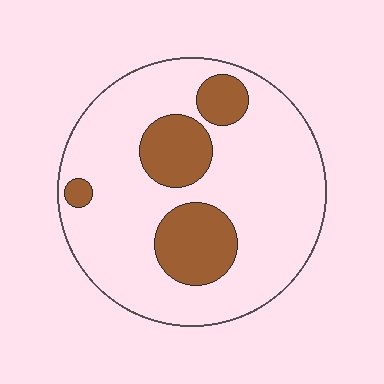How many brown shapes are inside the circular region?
4.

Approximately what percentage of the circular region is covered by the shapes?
Approximately 20%.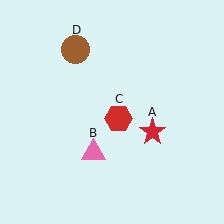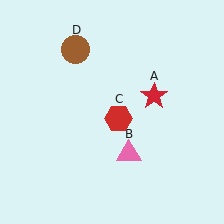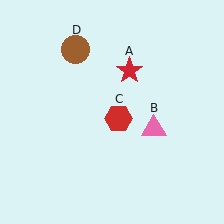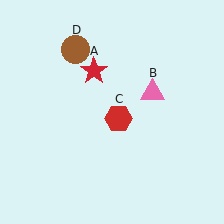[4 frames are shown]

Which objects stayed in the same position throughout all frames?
Red hexagon (object C) and brown circle (object D) remained stationary.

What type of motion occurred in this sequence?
The red star (object A), pink triangle (object B) rotated counterclockwise around the center of the scene.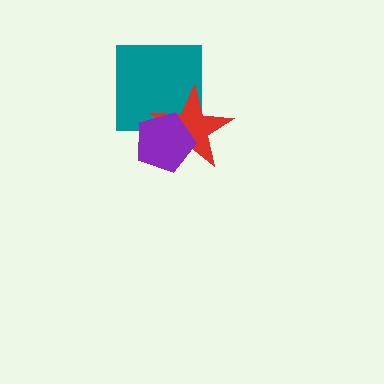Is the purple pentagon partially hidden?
No, no other shape covers it.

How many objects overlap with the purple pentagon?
2 objects overlap with the purple pentagon.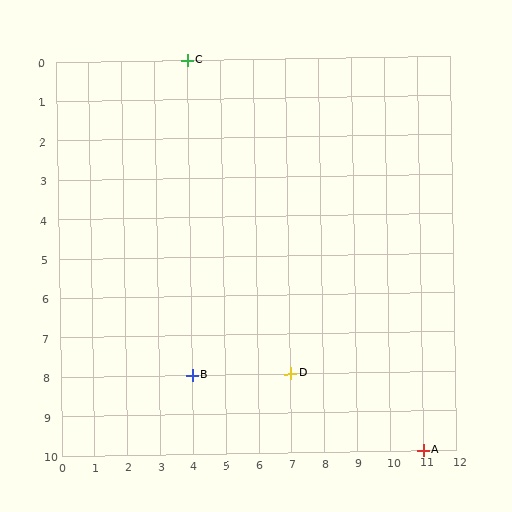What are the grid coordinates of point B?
Point B is at grid coordinates (4, 8).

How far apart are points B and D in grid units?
Points B and D are 3 columns apart.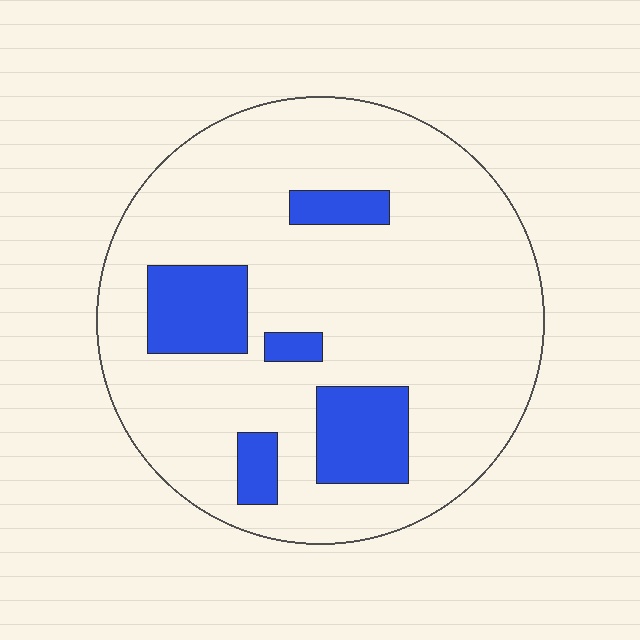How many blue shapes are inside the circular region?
5.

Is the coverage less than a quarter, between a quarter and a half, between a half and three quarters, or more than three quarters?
Less than a quarter.